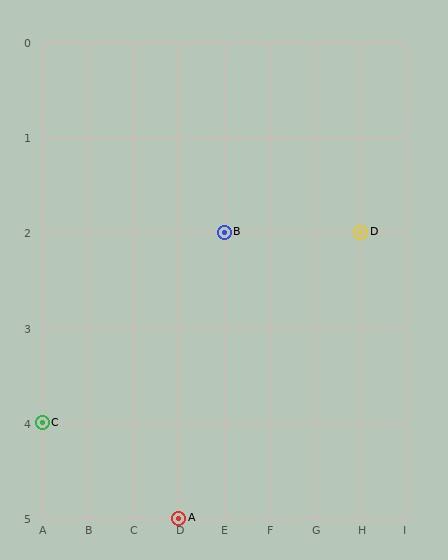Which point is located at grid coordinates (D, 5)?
Point A is at (D, 5).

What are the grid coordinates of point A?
Point A is at grid coordinates (D, 5).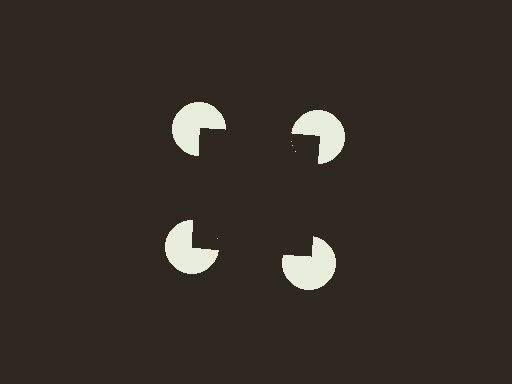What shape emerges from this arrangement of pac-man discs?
An illusory square — its edges are inferred from the aligned wedge cuts in the pac-man discs, not physically drawn.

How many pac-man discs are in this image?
There are 4 — one at each vertex of the illusory square.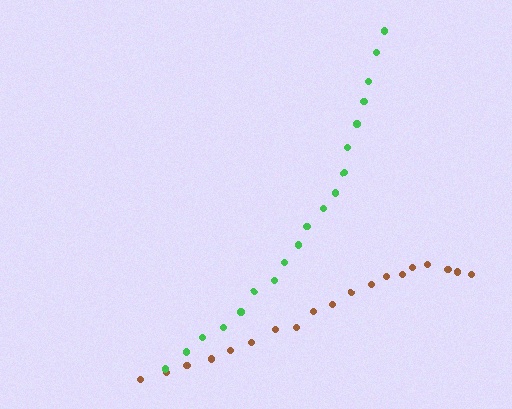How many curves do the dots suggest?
There are 2 distinct paths.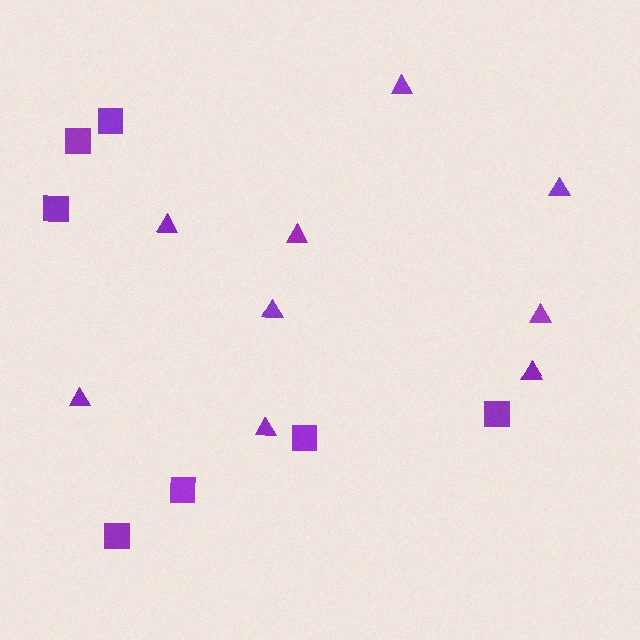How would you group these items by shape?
There are 2 groups: one group of squares (7) and one group of triangles (9).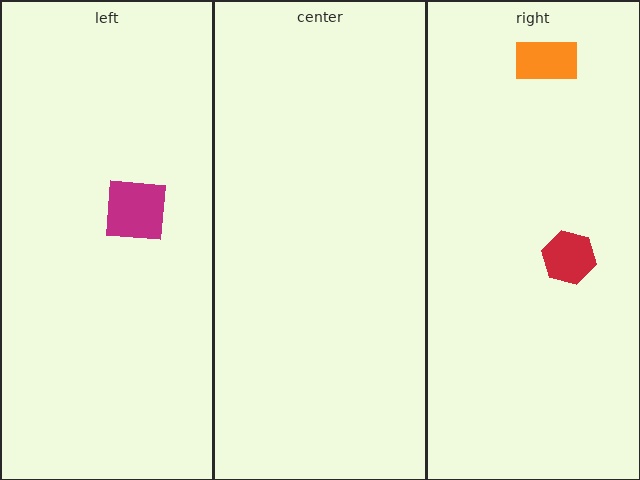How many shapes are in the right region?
2.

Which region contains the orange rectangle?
The right region.